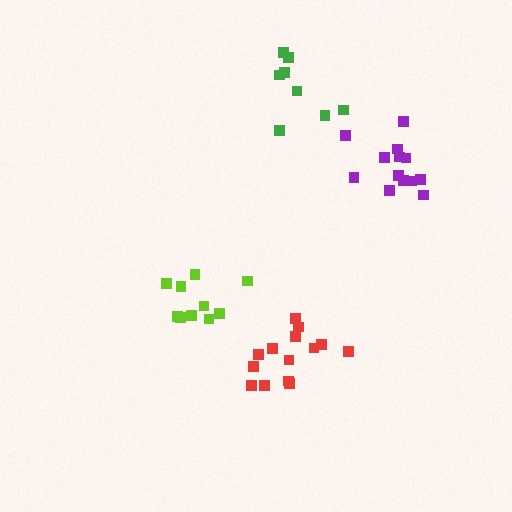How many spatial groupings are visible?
There are 4 spatial groupings.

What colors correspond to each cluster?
The clusters are colored: green, lime, red, purple.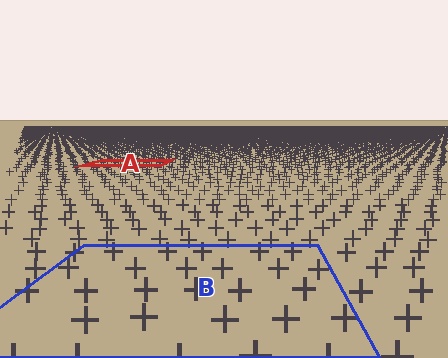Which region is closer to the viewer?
Region B is closer. The texture elements there are larger and more spread out.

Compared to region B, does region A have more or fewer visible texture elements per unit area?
Region A has more texture elements per unit area — they are packed more densely because it is farther away.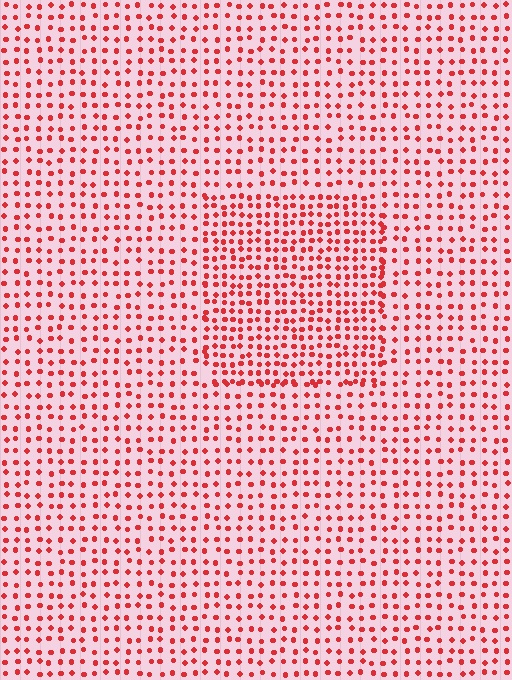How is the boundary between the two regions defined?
The boundary is defined by a change in element density (approximately 1.6x ratio). All elements are the same color, size, and shape.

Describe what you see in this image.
The image contains small red elements arranged at two different densities. A rectangle-shaped region is visible where the elements are more densely packed than the surrounding area.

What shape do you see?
I see a rectangle.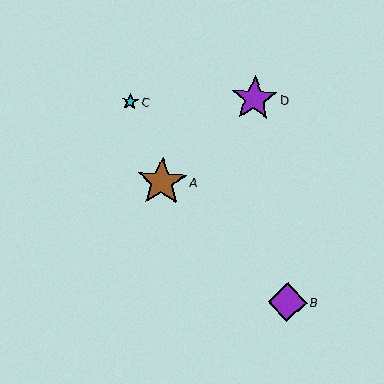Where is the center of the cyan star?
The center of the cyan star is at (130, 101).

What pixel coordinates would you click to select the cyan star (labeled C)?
Click at (130, 101) to select the cyan star C.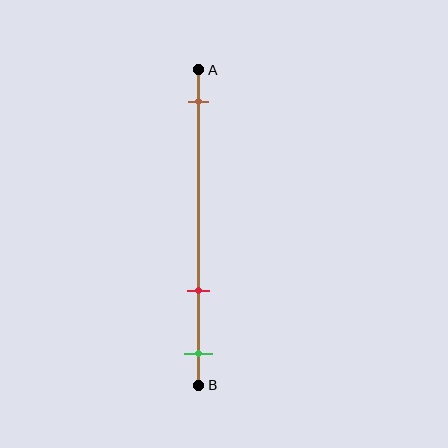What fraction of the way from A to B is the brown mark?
The brown mark is approximately 10% (0.1) of the way from A to B.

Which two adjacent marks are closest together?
The red and green marks are the closest adjacent pair.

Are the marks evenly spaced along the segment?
No, the marks are not evenly spaced.